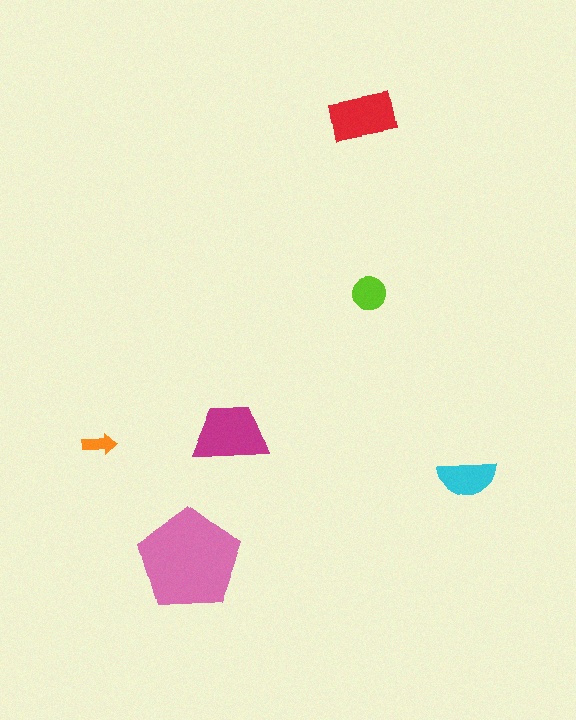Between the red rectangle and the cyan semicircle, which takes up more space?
The red rectangle.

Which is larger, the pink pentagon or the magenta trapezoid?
The pink pentagon.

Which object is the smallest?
The orange arrow.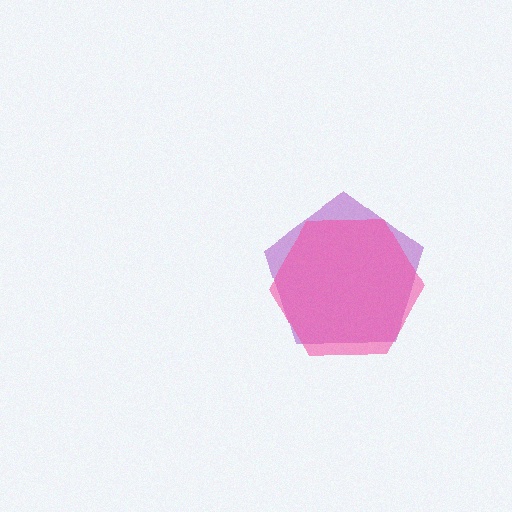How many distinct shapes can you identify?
There are 2 distinct shapes: a purple pentagon, a pink hexagon.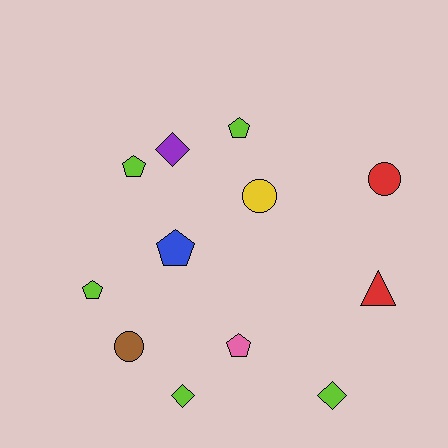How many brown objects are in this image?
There is 1 brown object.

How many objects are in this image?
There are 12 objects.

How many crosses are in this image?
There are no crosses.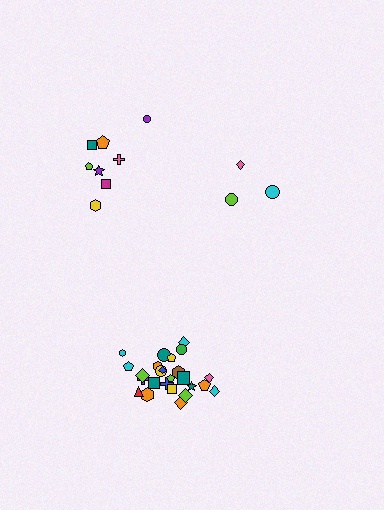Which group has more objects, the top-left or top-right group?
The top-left group.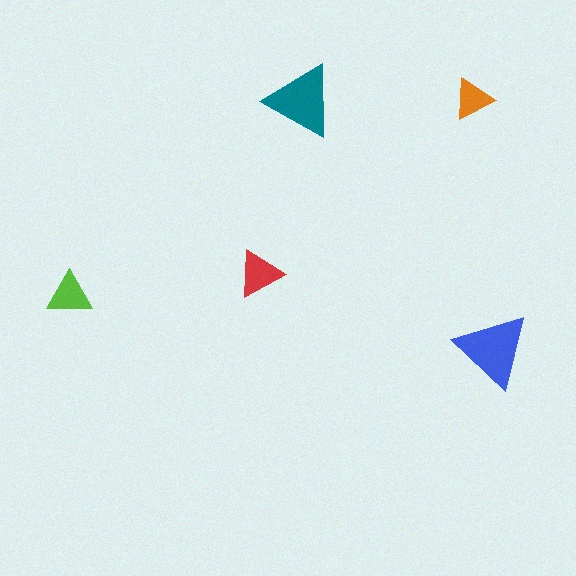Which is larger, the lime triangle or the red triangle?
The red one.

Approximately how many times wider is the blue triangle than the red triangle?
About 1.5 times wider.